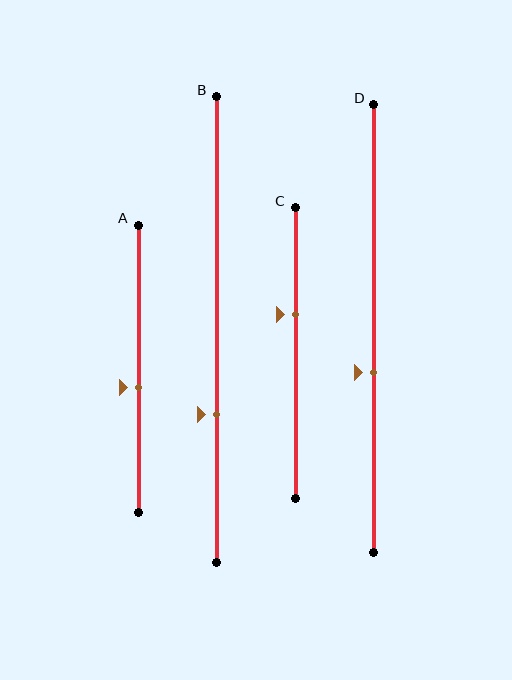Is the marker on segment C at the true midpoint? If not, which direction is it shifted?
No, the marker on segment C is shifted upward by about 13% of the segment length.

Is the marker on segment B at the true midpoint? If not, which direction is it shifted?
No, the marker on segment B is shifted downward by about 18% of the segment length.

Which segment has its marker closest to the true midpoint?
Segment A has its marker closest to the true midpoint.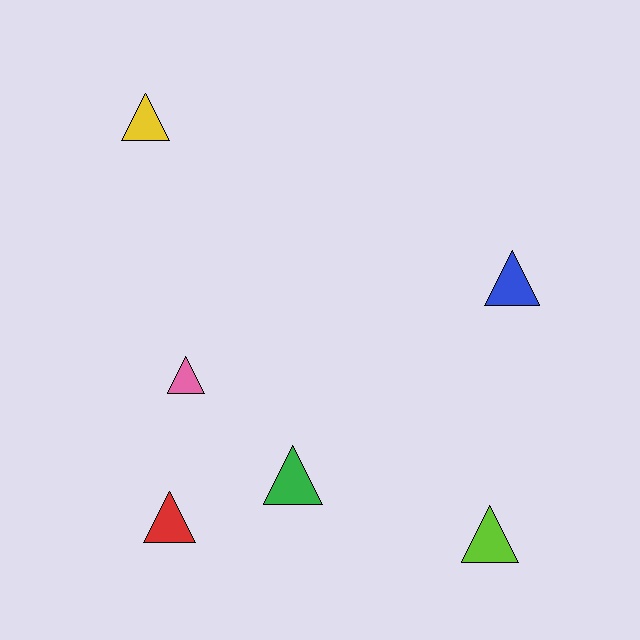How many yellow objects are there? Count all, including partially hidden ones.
There is 1 yellow object.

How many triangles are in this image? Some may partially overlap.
There are 6 triangles.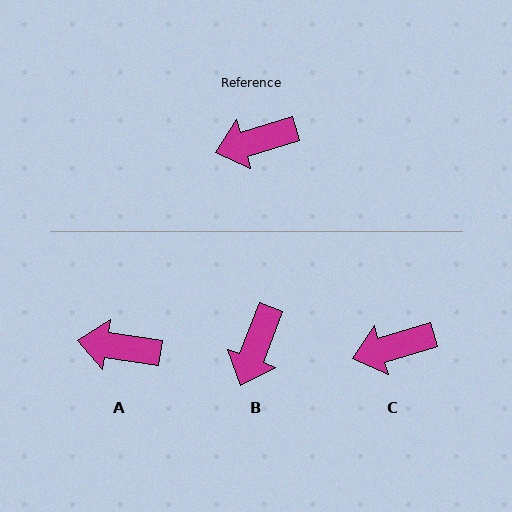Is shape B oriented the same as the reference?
No, it is off by about 53 degrees.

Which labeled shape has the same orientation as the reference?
C.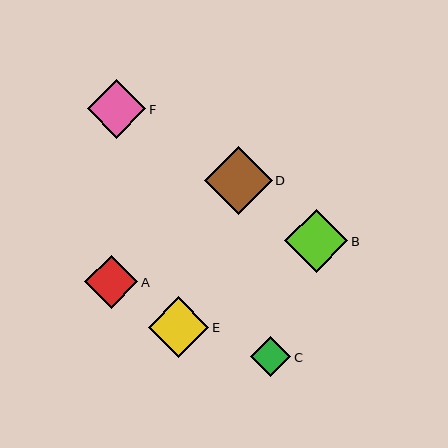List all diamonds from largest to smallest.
From largest to smallest: D, B, E, F, A, C.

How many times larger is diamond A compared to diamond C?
Diamond A is approximately 1.3 times the size of diamond C.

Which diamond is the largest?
Diamond D is the largest with a size of approximately 68 pixels.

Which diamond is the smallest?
Diamond C is the smallest with a size of approximately 40 pixels.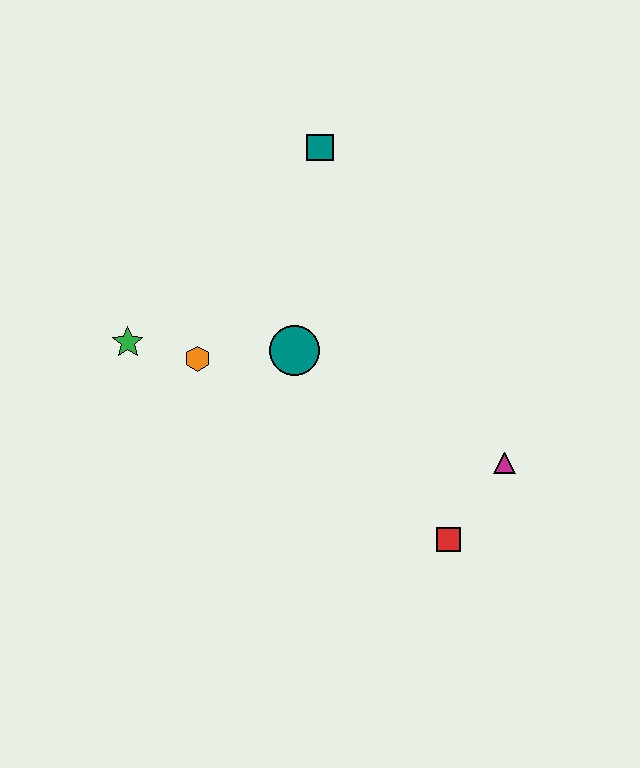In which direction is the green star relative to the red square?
The green star is to the left of the red square.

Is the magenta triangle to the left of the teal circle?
No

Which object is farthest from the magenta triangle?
The green star is farthest from the magenta triangle.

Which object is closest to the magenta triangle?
The red square is closest to the magenta triangle.